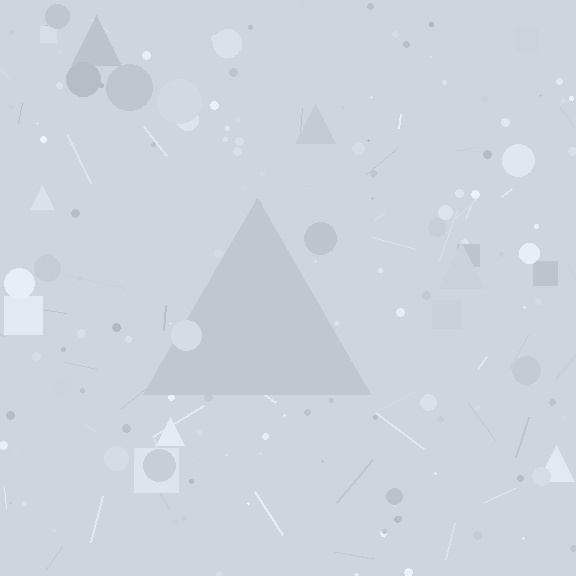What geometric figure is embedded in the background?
A triangle is embedded in the background.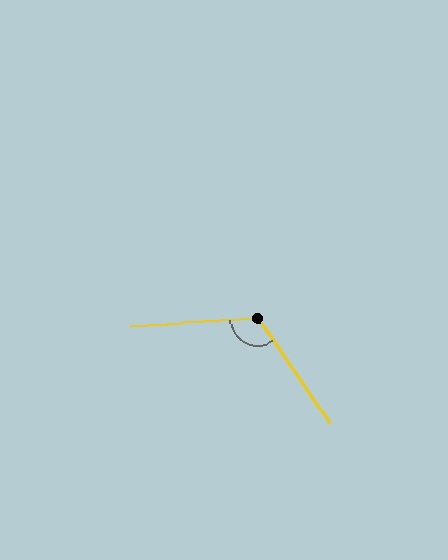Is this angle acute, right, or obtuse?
It is obtuse.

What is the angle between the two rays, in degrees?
Approximately 121 degrees.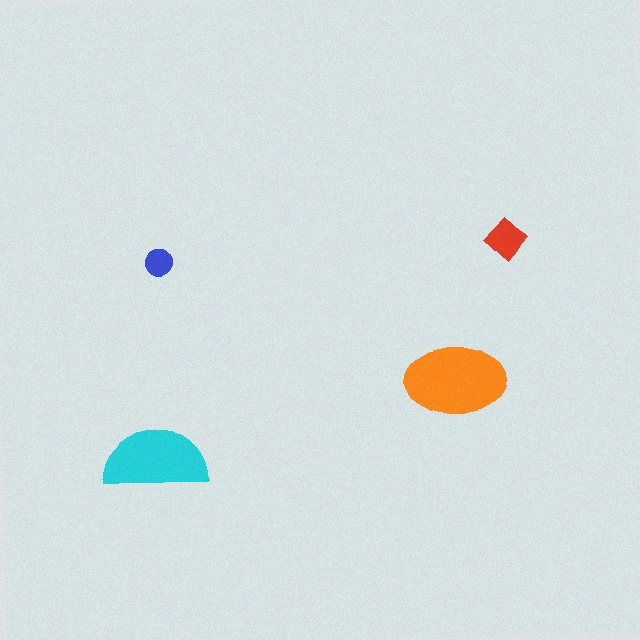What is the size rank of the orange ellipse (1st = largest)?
1st.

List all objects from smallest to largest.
The blue circle, the red diamond, the cyan semicircle, the orange ellipse.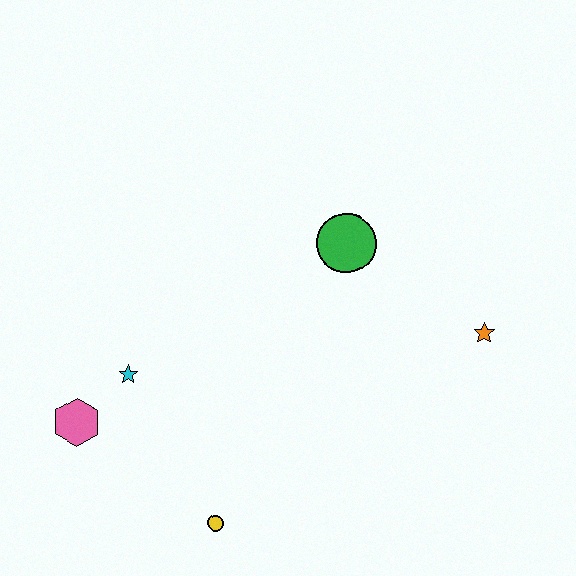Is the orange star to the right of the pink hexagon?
Yes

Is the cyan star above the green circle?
No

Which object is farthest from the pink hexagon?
The orange star is farthest from the pink hexagon.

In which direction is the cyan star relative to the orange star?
The cyan star is to the left of the orange star.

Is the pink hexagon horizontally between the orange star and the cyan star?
No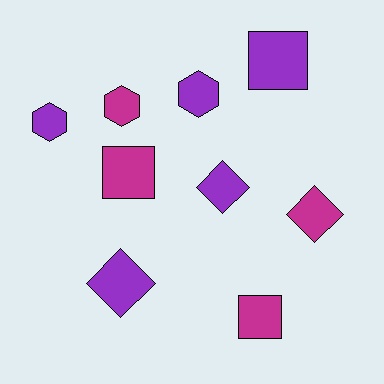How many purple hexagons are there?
There are 2 purple hexagons.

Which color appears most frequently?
Purple, with 5 objects.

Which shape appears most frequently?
Square, with 3 objects.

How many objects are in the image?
There are 9 objects.